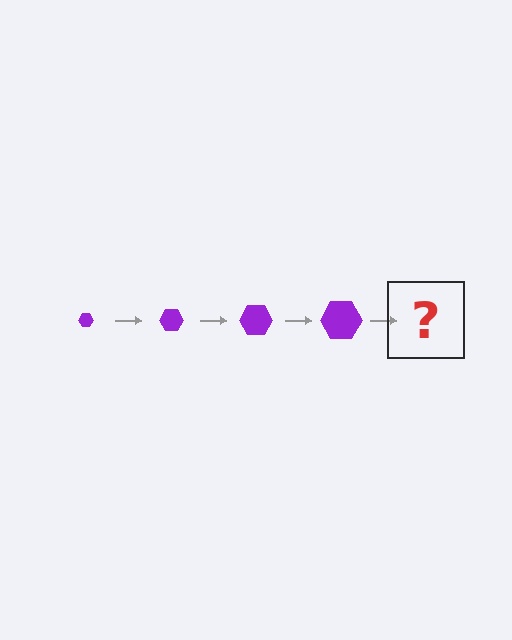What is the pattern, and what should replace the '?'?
The pattern is that the hexagon gets progressively larger each step. The '?' should be a purple hexagon, larger than the previous one.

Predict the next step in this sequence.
The next step is a purple hexagon, larger than the previous one.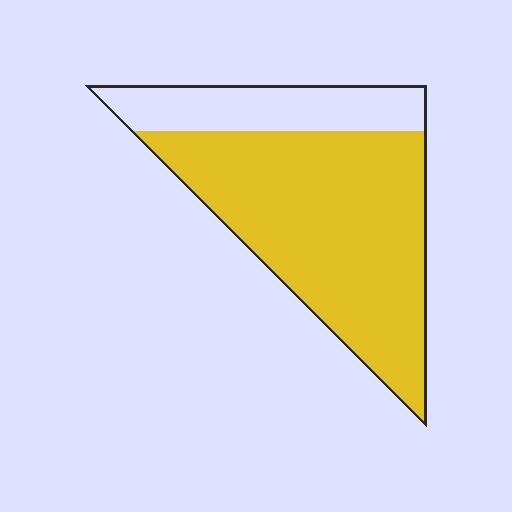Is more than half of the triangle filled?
Yes.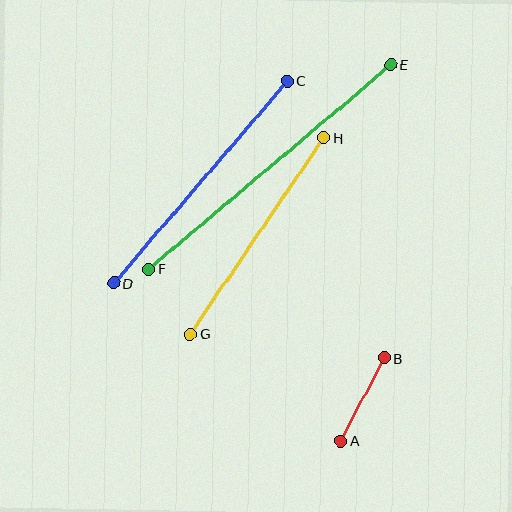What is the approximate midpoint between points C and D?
The midpoint is at approximately (201, 182) pixels.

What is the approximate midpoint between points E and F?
The midpoint is at approximately (270, 167) pixels.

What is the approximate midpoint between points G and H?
The midpoint is at approximately (257, 236) pixels.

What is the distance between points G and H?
The distance is approximately 237 pixels.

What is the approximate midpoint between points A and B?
The midpoint is at approximately (362, 399) pixels.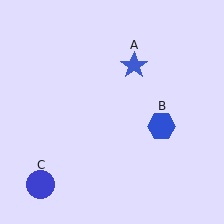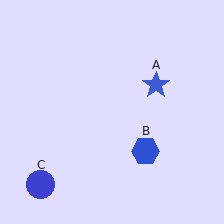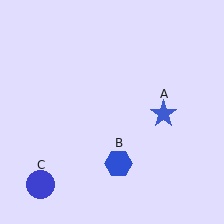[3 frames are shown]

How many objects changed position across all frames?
2 objects changed position: blue star (object A), blue hexagon (object B).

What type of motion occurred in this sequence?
The blue star (object A), blue hexagon (object B) rotated clockwise around the center of the scene.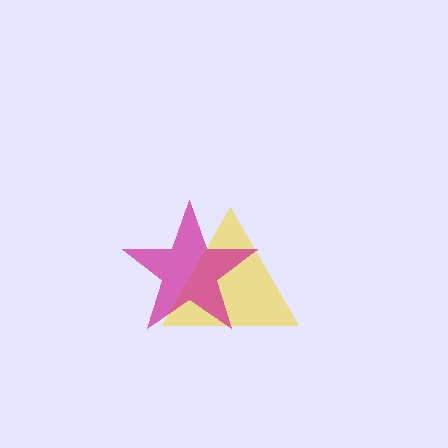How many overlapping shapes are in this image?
There are 2 overlapping shapes in the image.